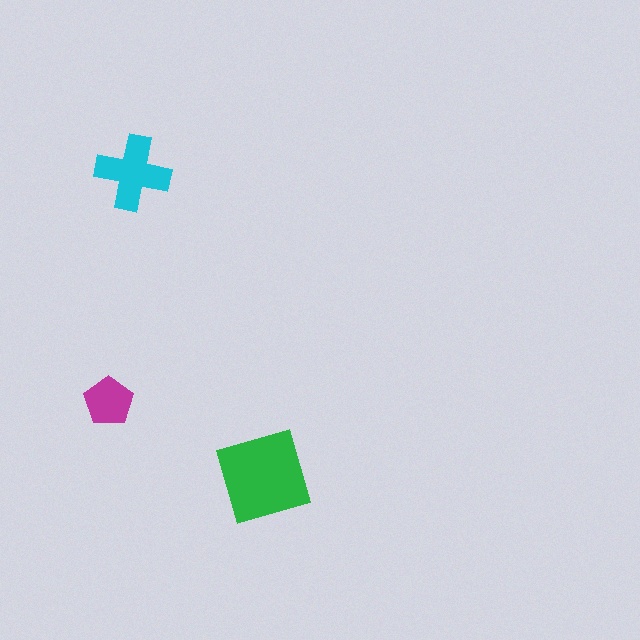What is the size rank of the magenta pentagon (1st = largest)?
3rd.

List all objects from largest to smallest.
The green diamond, the cyan cross, the magenta pentagon.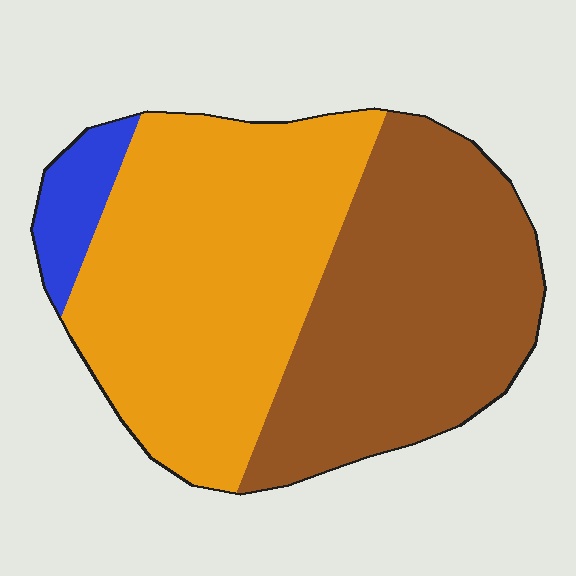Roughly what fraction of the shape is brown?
Brown takes up about two fifths (2/5) of the shape.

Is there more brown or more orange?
Orange.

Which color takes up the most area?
Orange, at roughly 50%.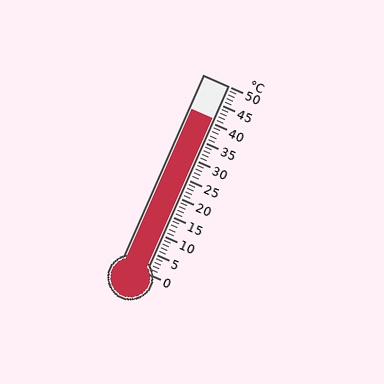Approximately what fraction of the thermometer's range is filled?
The thermometer is filled to approximately 80% of its range.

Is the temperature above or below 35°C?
The temperature is above 35°C.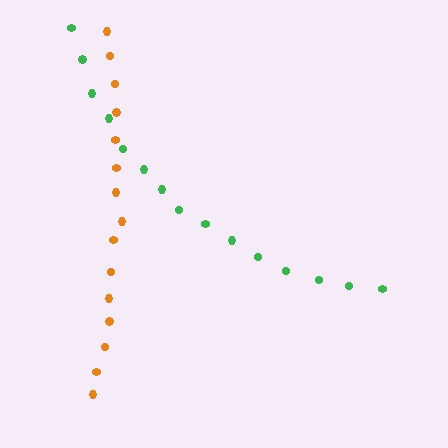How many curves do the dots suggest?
There are 2 distinct paths.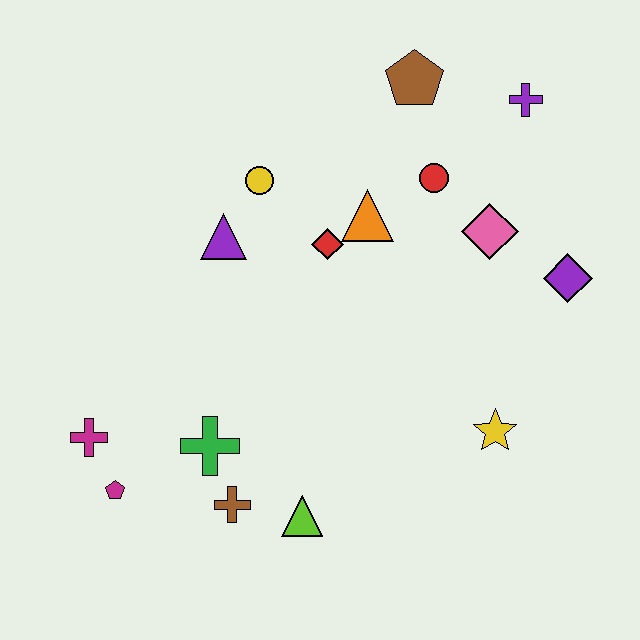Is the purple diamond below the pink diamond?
Yes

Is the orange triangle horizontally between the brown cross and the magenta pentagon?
No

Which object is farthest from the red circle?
The magenta pentagon is farthest from the red circle.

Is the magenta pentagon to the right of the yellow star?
No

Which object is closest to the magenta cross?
The magenta pentagon is closest to the magenta cross.